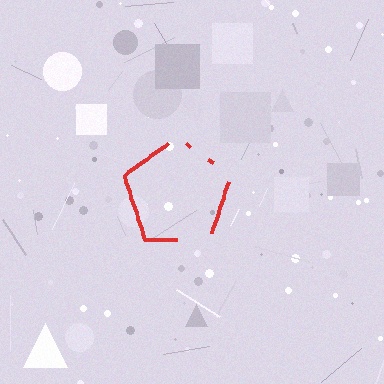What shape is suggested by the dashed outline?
The dashed outline suggests a pentagon.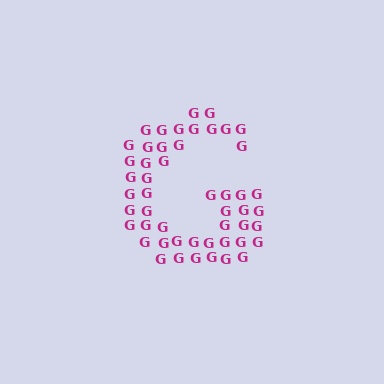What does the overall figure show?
The overall figure shows the letter G.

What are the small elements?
The small elements are letter G's.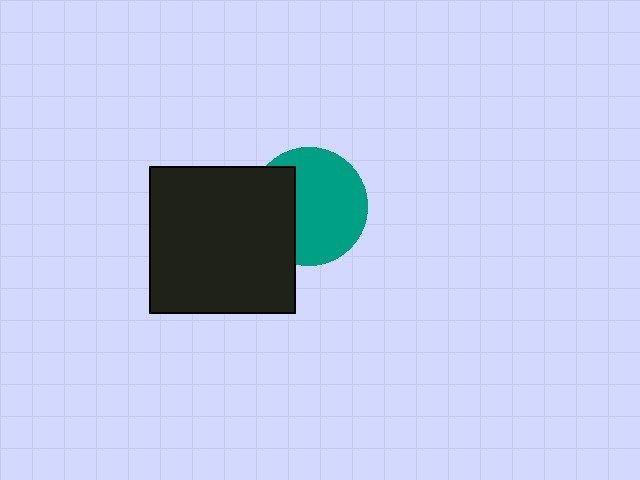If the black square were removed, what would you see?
You would see the complete teal circle.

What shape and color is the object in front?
The object in front is a black square.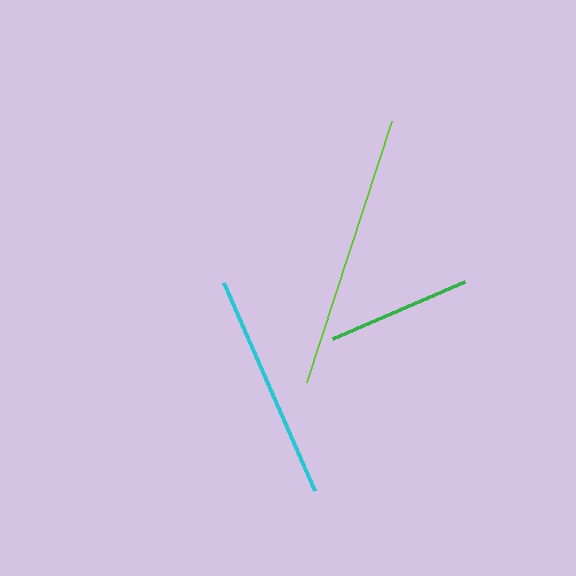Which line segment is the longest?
The lime line is the longest at approximately 274 pixels.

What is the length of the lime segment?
The lime segment is approximately 274 pixels long.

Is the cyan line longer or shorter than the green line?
The cyan line is longer than the green line.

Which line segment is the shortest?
The green line is the shortest at approximately 143 pixels.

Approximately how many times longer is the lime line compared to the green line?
The lime line is approximately 1.9 times the length of the green line.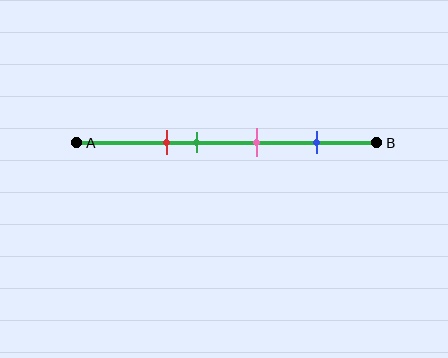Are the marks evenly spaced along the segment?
No, the marks are not evenly spaced.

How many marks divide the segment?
There are 4 marks dividing the segment.